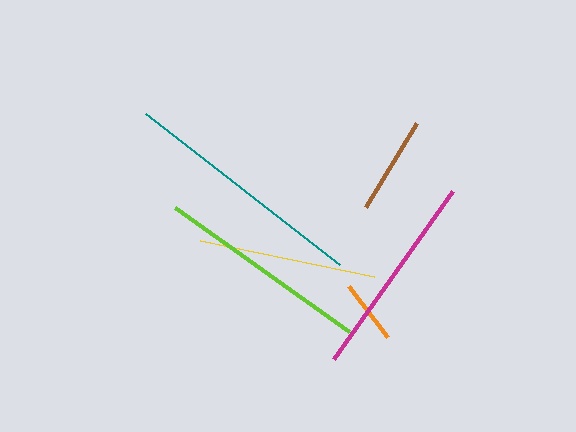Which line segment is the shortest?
The orange line is the shortest at approximately 64 pixels.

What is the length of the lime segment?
The lime segment is approximately 213 pixels long.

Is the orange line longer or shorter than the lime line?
The lime line is longer than the orange line.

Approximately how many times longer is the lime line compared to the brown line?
The lime line is approximately 2.2 times the length of the brown line.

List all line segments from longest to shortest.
From longest to shortest: teal, lime, magenta, yellow, brown, orange.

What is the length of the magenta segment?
The magenta segment is approximately 206 pixels long.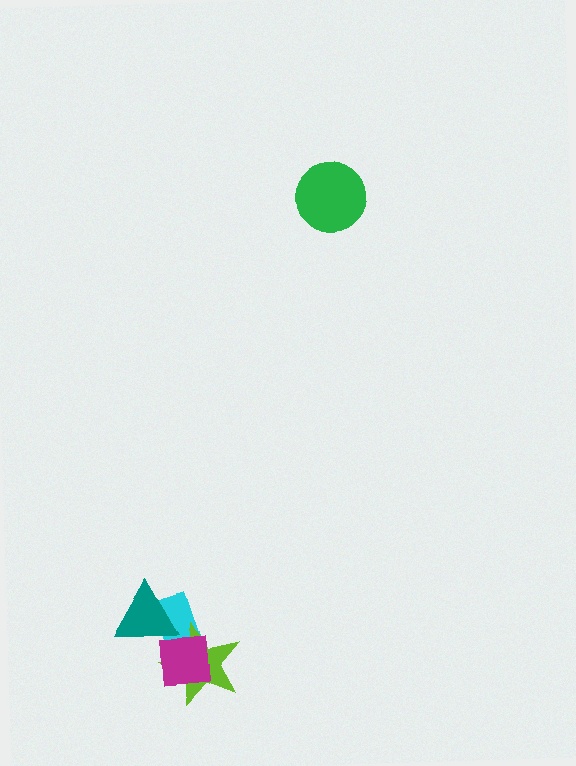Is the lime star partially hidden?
Yes, it is partially covered by another shape.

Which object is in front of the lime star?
The magenta square is in front of the lime star.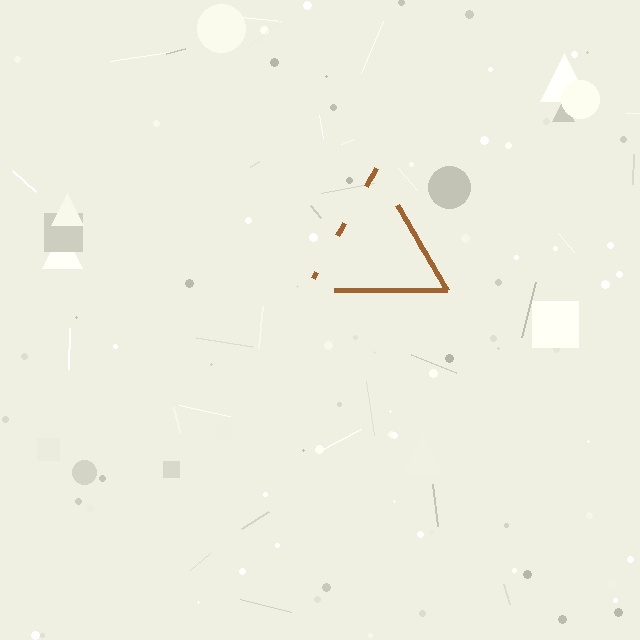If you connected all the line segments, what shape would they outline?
They would outline a triangle.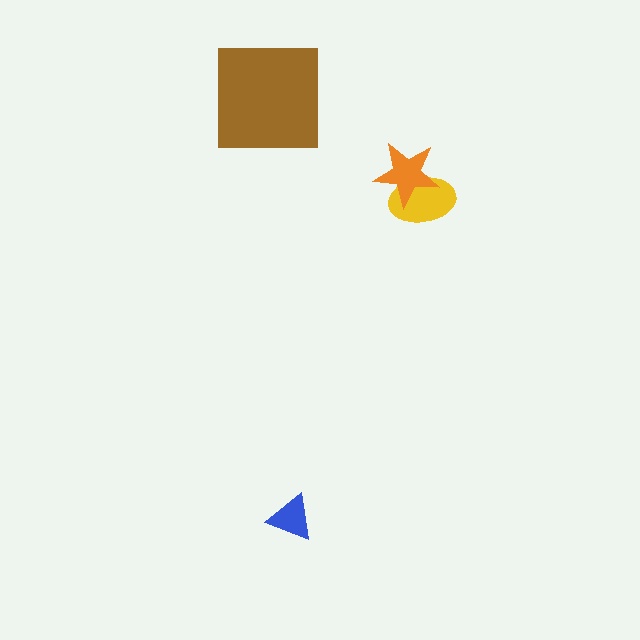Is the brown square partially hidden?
No, no other shape covers it.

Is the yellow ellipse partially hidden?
Yes, it is partially covered by another shape.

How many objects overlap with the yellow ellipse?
1 object overlaps with the yellow ellipse.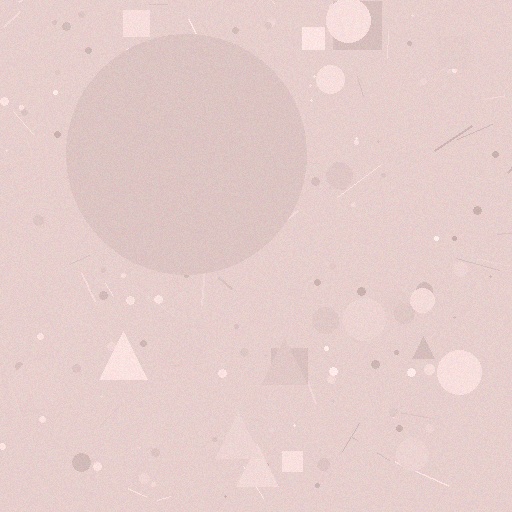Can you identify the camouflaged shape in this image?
The camouflaged shape is a circle.